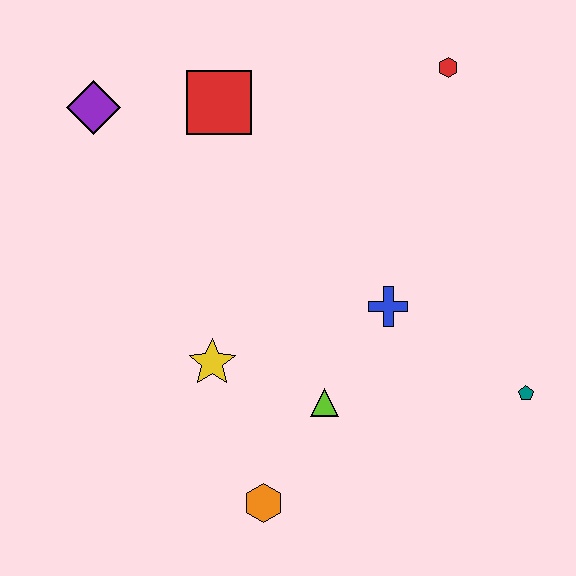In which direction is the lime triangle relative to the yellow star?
The lime triangle is to the right of the yellow star.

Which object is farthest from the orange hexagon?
The red hexagon is farthest from the orange hexagon.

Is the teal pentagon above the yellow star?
No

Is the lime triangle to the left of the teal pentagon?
Yes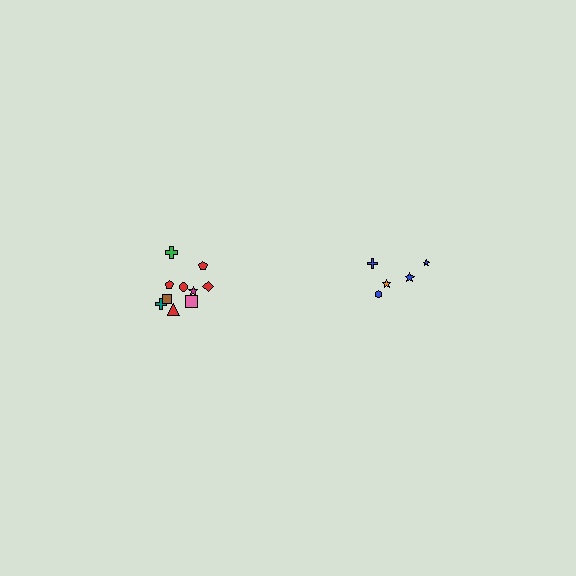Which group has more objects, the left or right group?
The left group.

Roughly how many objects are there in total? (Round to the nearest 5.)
Roughly 15 objects in total.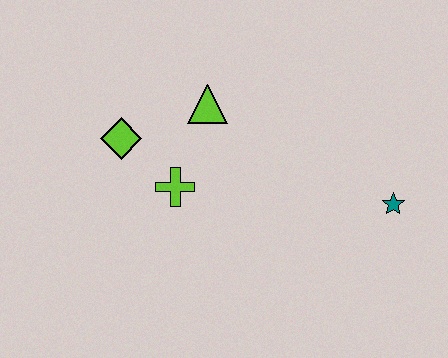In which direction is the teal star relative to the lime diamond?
The teal star is to the right of the lime diamond.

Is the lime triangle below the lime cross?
No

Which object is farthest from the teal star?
The lime diamond is farthest from the teal star.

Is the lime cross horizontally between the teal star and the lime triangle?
No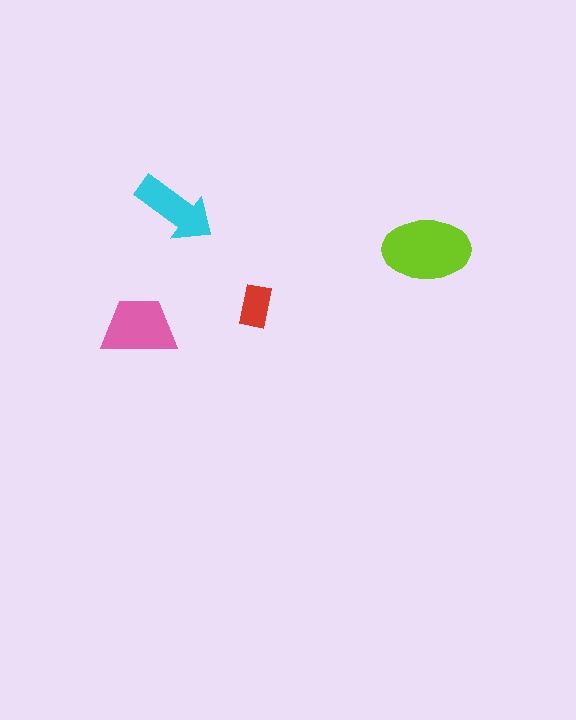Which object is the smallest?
The red rectangle.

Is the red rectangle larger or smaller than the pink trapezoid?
Smaller.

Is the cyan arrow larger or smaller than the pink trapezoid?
Smaller.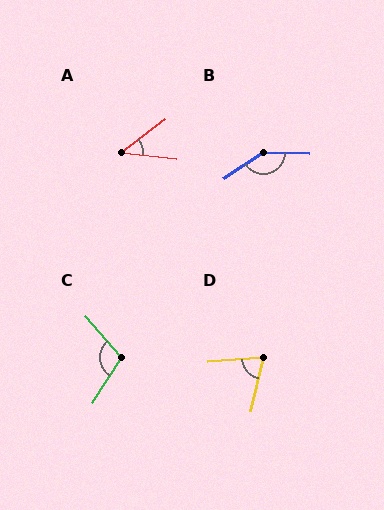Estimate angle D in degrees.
Approximately 72 degrees.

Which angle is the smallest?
A, at approximately 43 degrees.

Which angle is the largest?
B, at approximately 145 degrees.